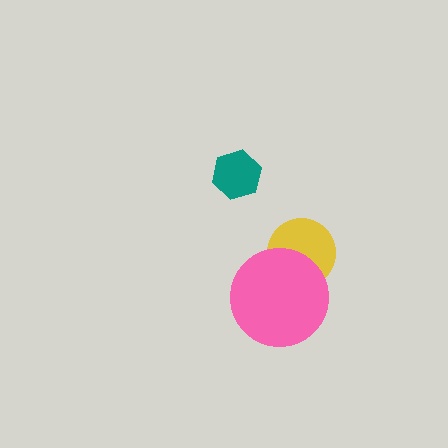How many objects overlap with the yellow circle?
1 object overlaps with the yellow circle.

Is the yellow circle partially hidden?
Yes, it is partially covered by another shape.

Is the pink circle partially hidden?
No, no other shape covers it.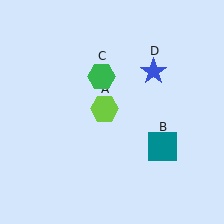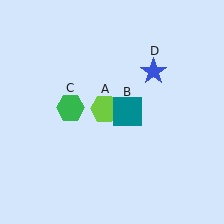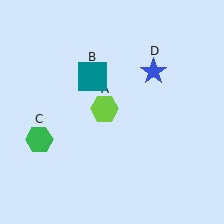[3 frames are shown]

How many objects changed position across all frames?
2 objects changed position: teal square (object B), green hexagon (object C).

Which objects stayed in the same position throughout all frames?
Lime hexagon (object A) and blue star (object D) remained stationary.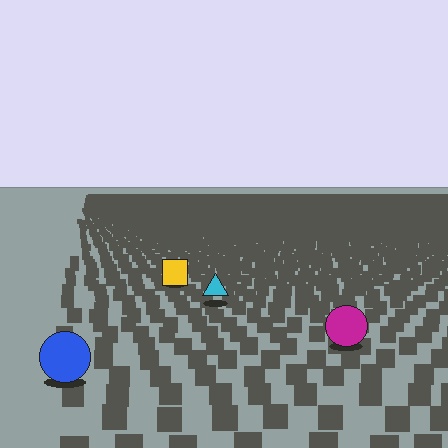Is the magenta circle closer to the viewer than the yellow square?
Yes. The magenta circle is closer — you can tell from the texture gradient: the ground texture is coarser near it.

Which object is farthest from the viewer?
The yellow square is farthest from the viewer. It appears smaller and the ground texture around it is denser.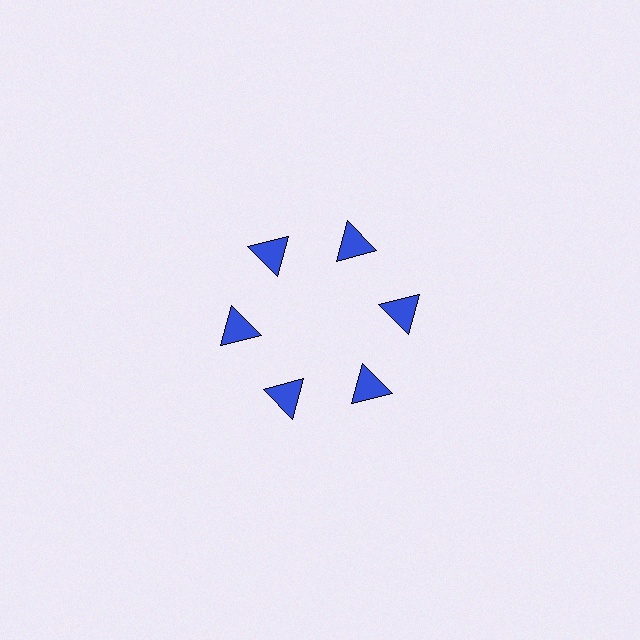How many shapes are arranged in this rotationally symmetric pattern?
There are 6 shapes, arranged in 6 groups of 1.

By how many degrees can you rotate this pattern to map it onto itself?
The pattern maps onto itself every 60 degrees of rotation.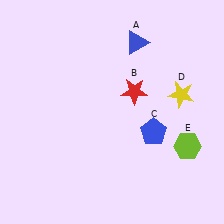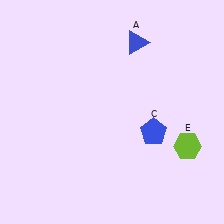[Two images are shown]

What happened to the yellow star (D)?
The yellow star (D) was removed in Image 2. It was in the top-right area of Image 1.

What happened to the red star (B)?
The red star (B) was removed in Image 2. It was in the top-right area of Image 1.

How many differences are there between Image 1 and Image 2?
There are 2 differences between the two images.